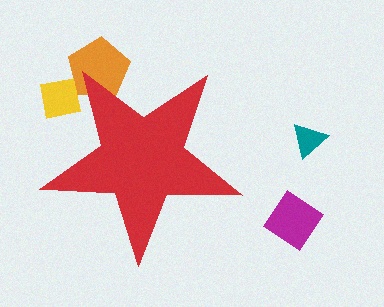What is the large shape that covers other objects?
A red star.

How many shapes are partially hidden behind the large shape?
2 shapes are partially hidden.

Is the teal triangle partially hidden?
No, the teal triangle is fully visible.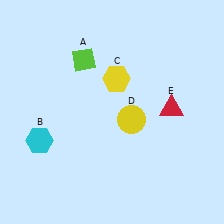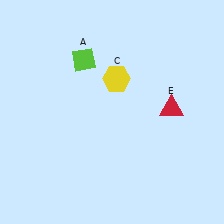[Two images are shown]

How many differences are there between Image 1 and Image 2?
There are 2 differences between the two images.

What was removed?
The yellow circle (D), the cyan hexagon (B) were removed in Image 2.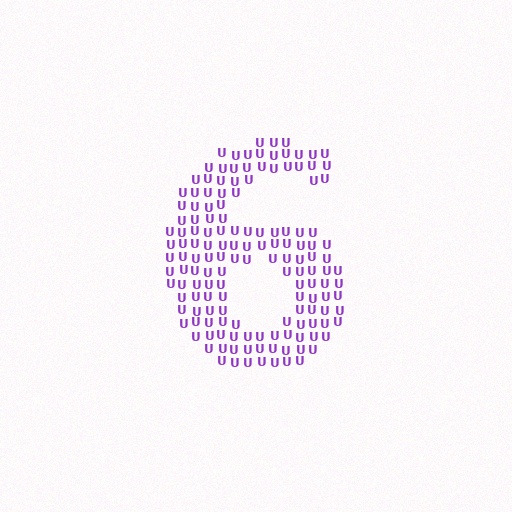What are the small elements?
The small elements are letter U's.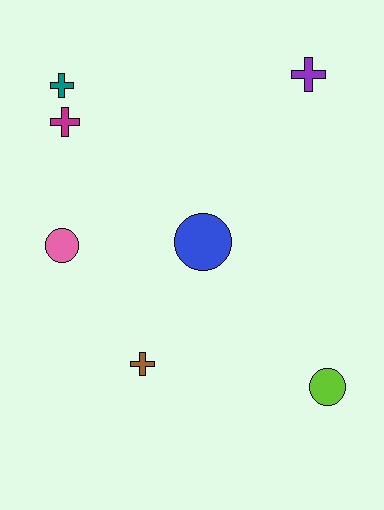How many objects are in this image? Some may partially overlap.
There are 7 objects.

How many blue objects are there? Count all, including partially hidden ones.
There is 1 blue object.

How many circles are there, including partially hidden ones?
There are 3 circles.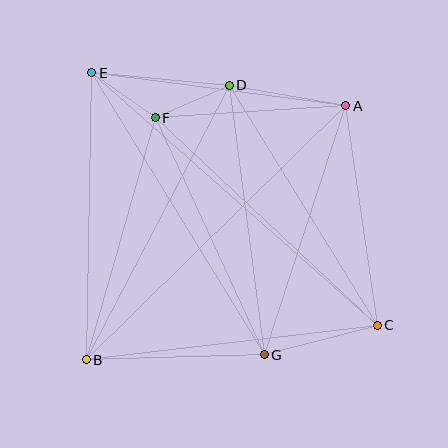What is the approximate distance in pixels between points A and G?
The distance between A and G is approximately 262 pixels.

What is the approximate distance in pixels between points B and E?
The distance between B and E is approximately 287 pixels.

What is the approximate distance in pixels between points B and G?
The distance between B and G is approximately 178 pixels.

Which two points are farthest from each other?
Points C and E are farthest from each other.